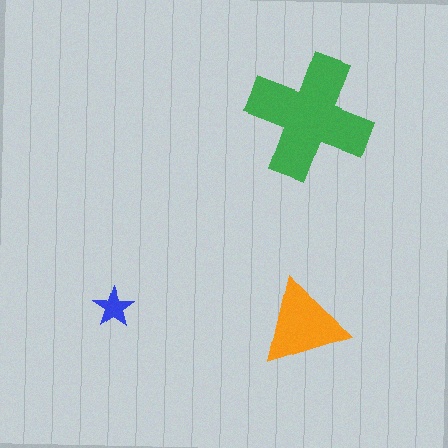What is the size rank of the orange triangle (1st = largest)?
2nd.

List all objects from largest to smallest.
The green cross, the orange triangle, the blue star.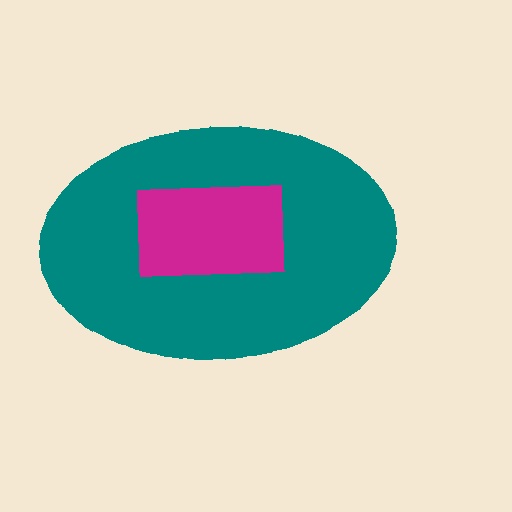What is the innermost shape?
The magenta rectangle.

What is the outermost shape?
The teal ellipse.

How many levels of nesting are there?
2.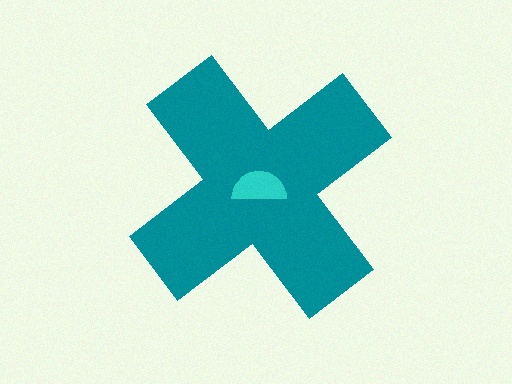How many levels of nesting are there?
2.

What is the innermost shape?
The cyan semicircle.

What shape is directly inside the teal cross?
The cyan semicircle.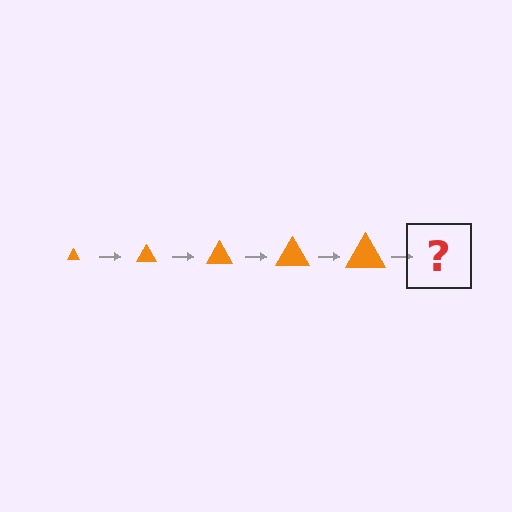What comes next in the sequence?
The next element should be an orange triangle, larger than the previous one.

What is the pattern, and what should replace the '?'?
The pattern is that the triangle gets progressively larger each step. The '?' should be an orange triangle, larger than the previous one.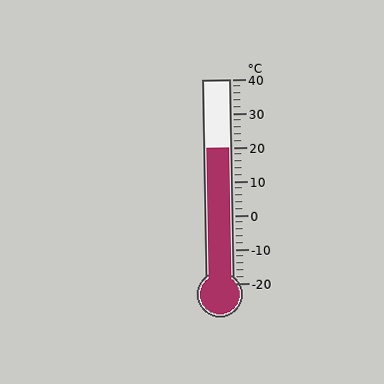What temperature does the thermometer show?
The thermometer shows approximately 20°C.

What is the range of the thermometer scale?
The thermometer scale ranges from -20°C to 40°C.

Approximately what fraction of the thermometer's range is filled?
The thermometer is filled to approximately 65% of its range.